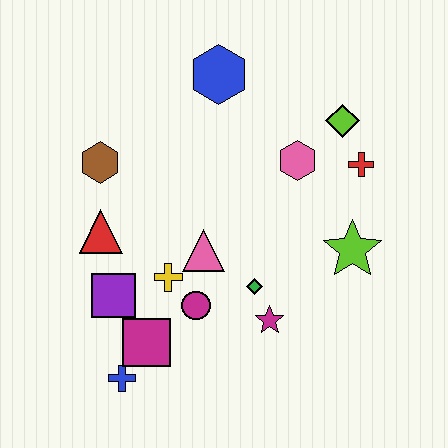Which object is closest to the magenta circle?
The yellow cross is closest to the magenta circle.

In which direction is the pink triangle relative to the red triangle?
The pink triangle is to the right of the red triangle.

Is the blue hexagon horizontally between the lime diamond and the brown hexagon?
Yes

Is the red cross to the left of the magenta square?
No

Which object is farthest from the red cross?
The blue cross is farthest from the red cross.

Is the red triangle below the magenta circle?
No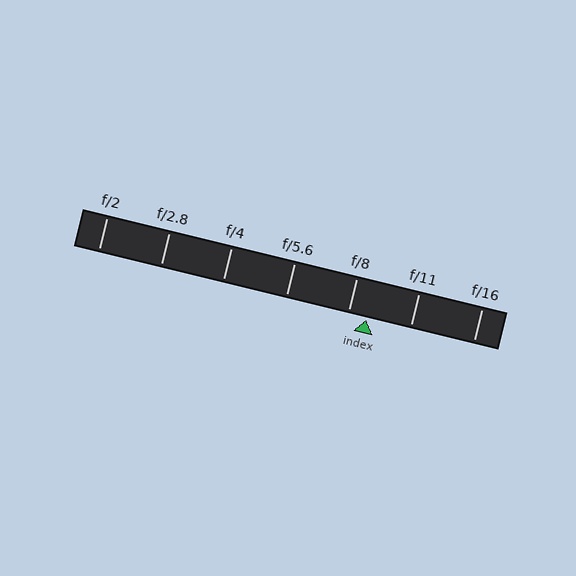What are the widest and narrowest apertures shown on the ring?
The widest aperture shown is f/2 and the narrowest is f/16.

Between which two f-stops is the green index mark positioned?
The index mark is between f/8 and f/11.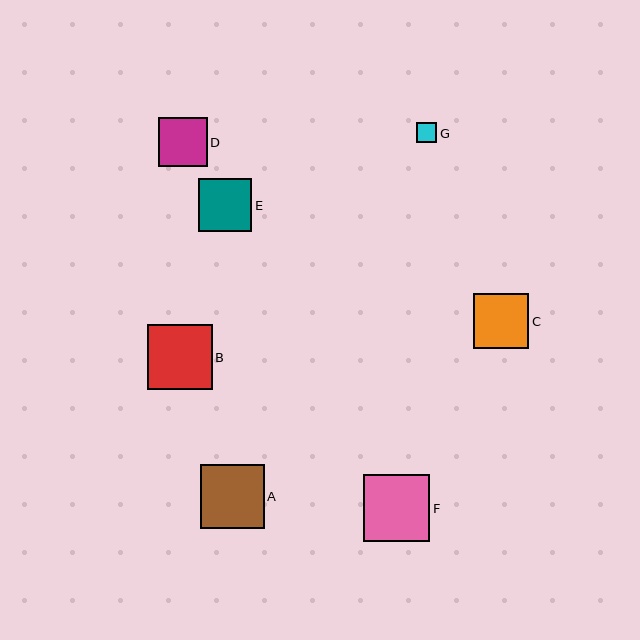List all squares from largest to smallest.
From largest to smallest: F, B, A, C, E, D, G.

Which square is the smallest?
Square G is the smallest with a size of approximately 20 pixels.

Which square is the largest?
Square F is the largest with a size of approximately 67 pixels.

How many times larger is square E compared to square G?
Square E is approximately 2.7 times the size of square G.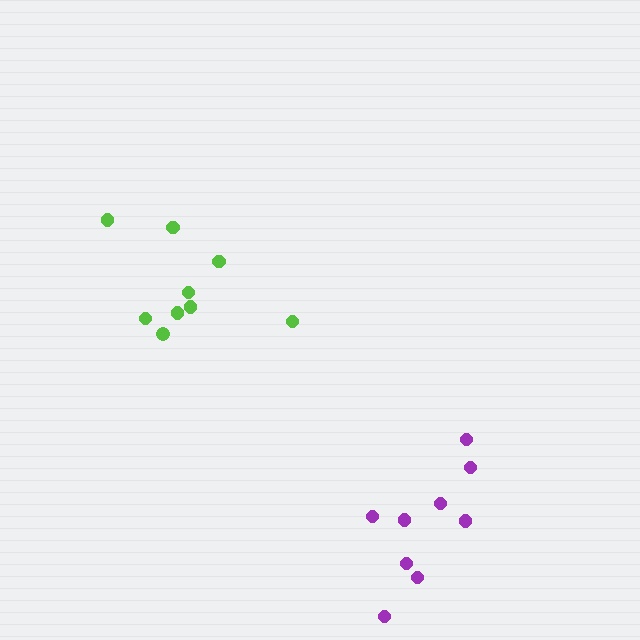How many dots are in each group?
Group 1: 9 dots, Group 2: 9 dots (18 total).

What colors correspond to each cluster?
The clusters are colored: purple, lime.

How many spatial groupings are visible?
There are 2 spatial groupings.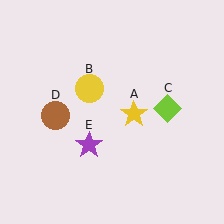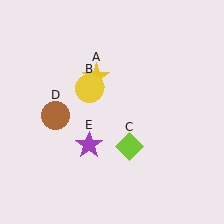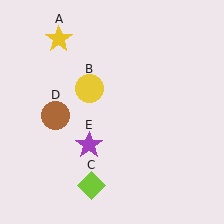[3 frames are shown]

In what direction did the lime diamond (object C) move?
The lime diamond (object C) moved down and to the left.